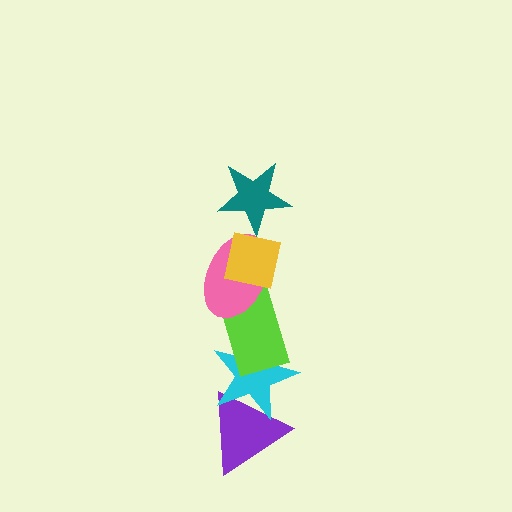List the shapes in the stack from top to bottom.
From top to bottom: the teal star, the yellow square, the pink ellipse, the lime rectangle, the cyan star, the purple triangle.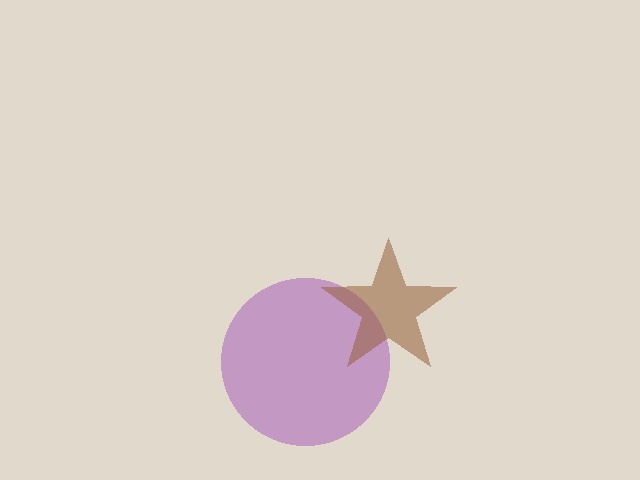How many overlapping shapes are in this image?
There are 2 overlapping shapes in the image.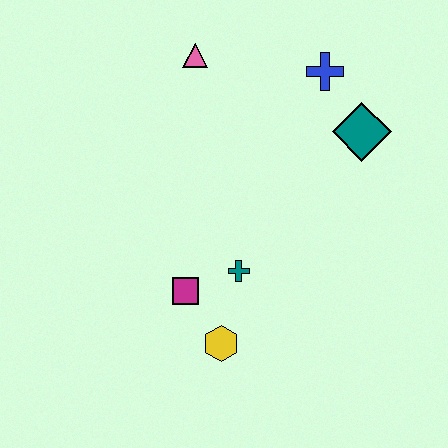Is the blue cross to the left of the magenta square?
No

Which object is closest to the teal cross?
The magenta square is closest to the teal cross.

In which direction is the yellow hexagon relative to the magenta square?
The yellow hexagon is below the magenta square.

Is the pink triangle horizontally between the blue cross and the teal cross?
No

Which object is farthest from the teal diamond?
The yellow hexagon is farthest from the teal diamond.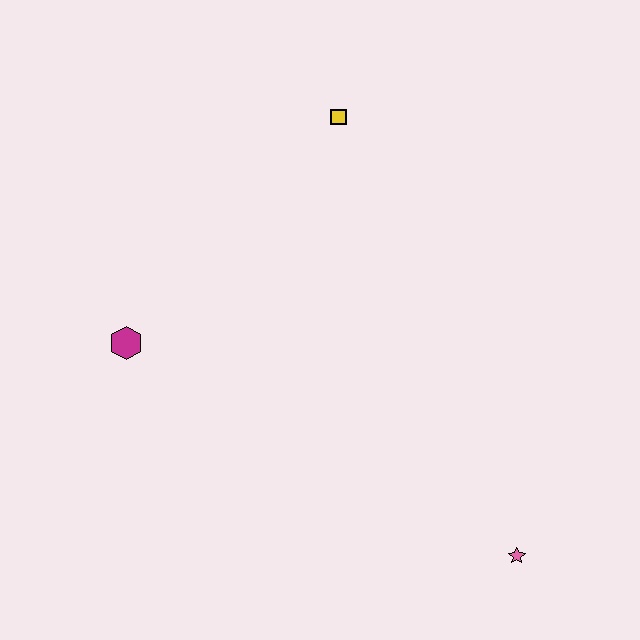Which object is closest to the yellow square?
The magenta hexagon is closest to the yellow square.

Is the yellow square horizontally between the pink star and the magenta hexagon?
Yes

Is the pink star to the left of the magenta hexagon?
No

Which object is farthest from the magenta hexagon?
The pink star is farthest from the magenta hexagon.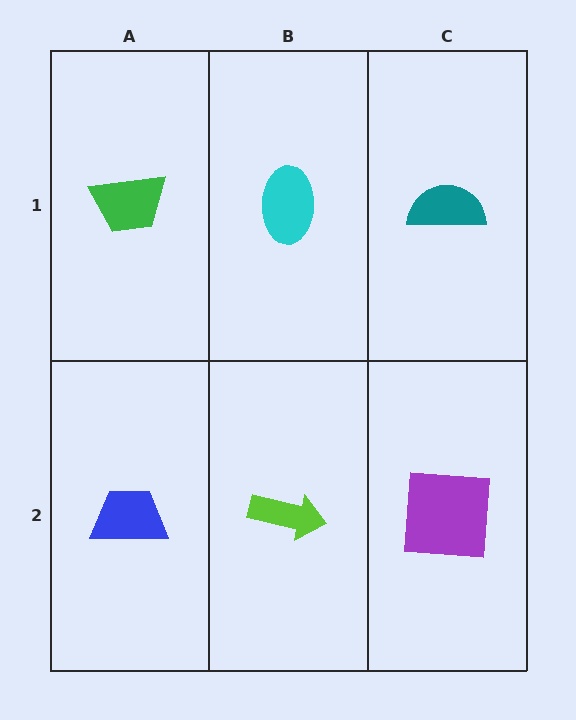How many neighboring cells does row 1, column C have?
2.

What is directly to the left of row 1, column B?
A green trapezoid.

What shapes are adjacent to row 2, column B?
A cyan ellipse (row 1, column B), a blue trapezoid (row 2, column A), a purple square (row 2, column C).